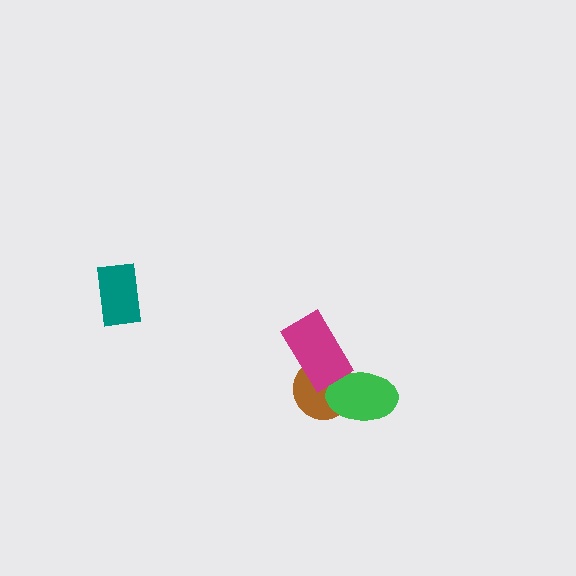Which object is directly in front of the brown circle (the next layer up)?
The green ellipse is directly in front of the brown circle.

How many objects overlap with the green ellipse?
2 objects overlap with the green ellipse.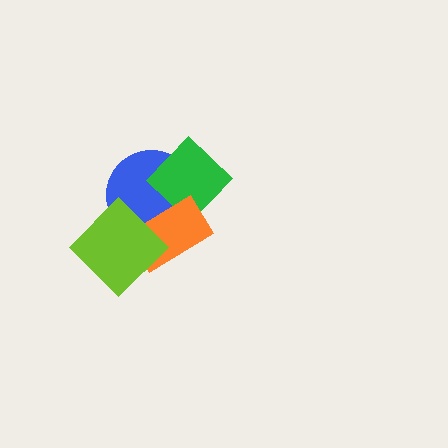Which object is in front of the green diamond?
The orange rectangle is in front of the green diamond.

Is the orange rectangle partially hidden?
Yes, it is partially covered by another shape.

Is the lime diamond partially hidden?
No, no other shape covers it.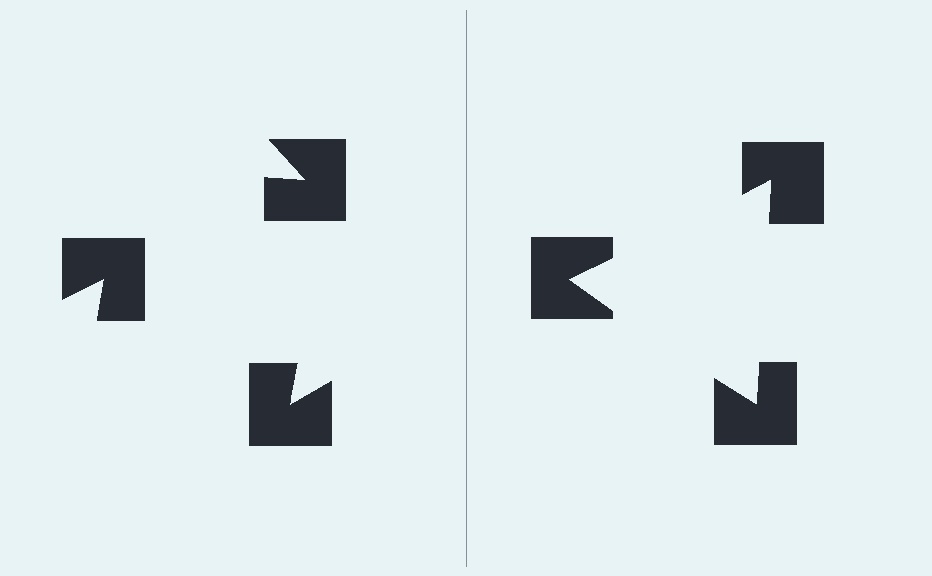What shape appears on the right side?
An illusory triangle.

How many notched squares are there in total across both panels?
6 — 3 on each side.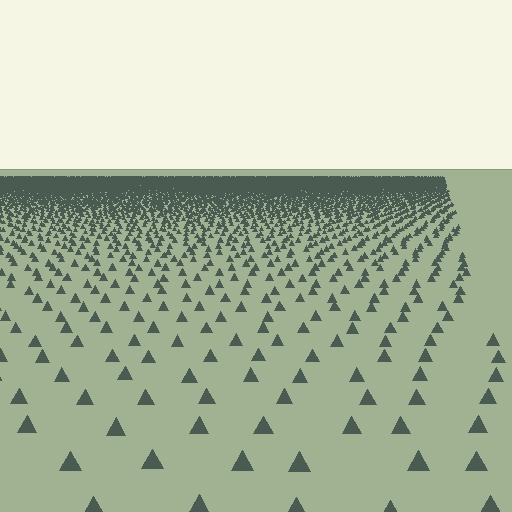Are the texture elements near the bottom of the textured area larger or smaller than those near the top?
Larger. Near the bottom, elements are closer to the viewer and appear at a bigger on-screen size.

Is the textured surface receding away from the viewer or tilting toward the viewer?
The surface is receding away from the viewer. Texture elements get smaller and denser toward the top.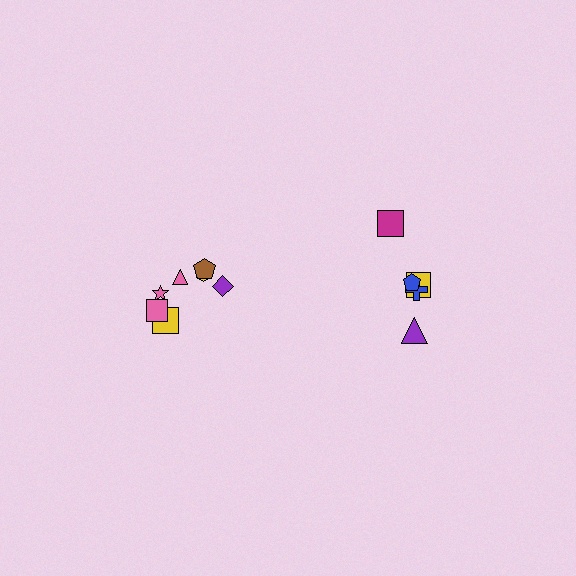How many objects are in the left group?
There are 7 objects.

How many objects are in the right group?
There are 5 objects.